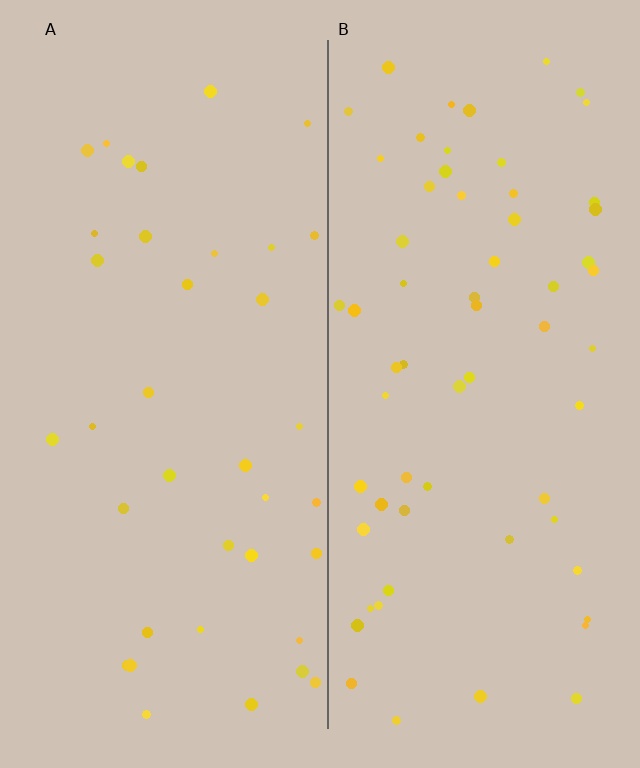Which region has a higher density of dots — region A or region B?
B (the right).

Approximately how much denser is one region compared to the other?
Approximately 1.7× — region B over region A.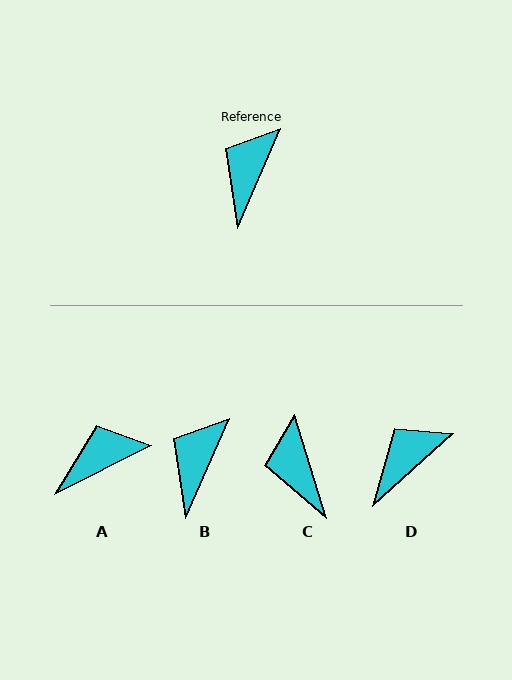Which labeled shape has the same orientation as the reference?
B.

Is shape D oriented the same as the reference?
No, it is off by about 24 degrees.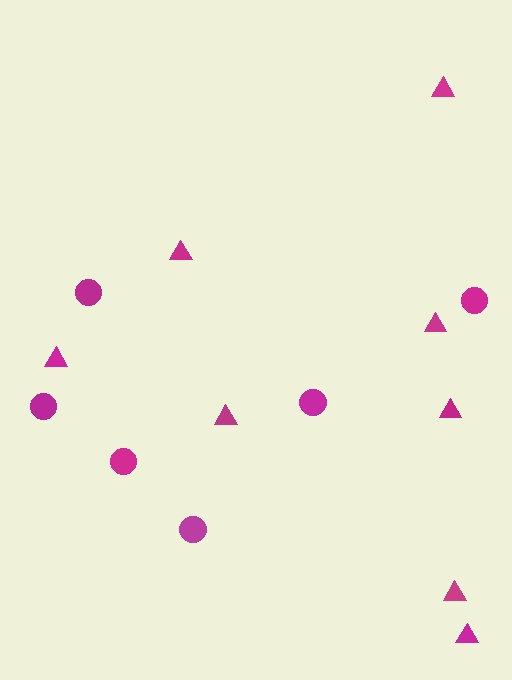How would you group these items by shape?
There are 2 groups: one group of triangles (8) and one group of circles (6).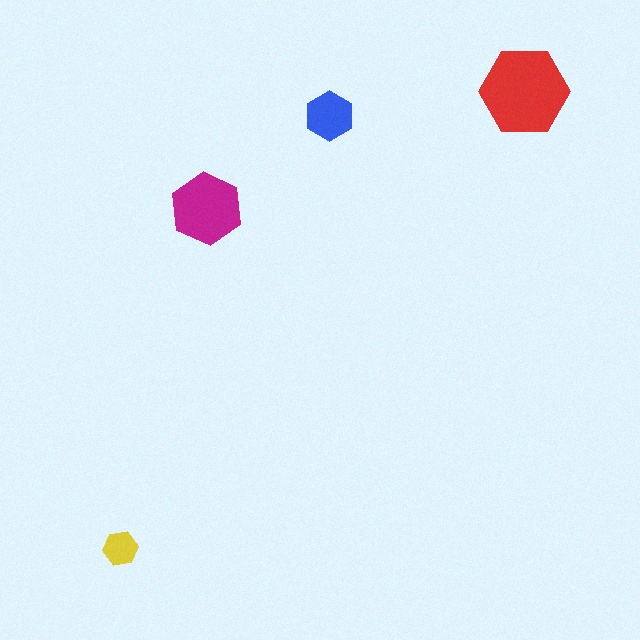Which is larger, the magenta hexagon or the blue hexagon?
The magenta one.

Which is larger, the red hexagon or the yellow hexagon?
The red one.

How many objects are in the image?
There are 4 objects in the image.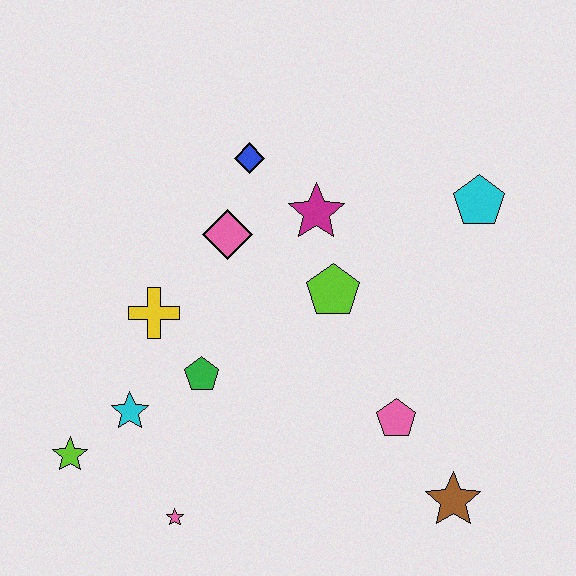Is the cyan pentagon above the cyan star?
Yes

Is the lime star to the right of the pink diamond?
No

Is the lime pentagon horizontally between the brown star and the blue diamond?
Yes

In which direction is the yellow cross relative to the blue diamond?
The yellow cross is below the blue diamond.